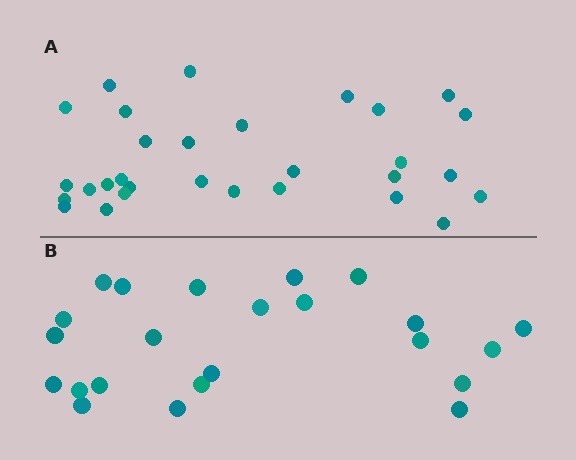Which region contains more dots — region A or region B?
Region A (the top region) has more dots.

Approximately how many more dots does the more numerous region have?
Region A has roughly 8 or so more dots than region B.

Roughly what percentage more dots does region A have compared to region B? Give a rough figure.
About 30% more.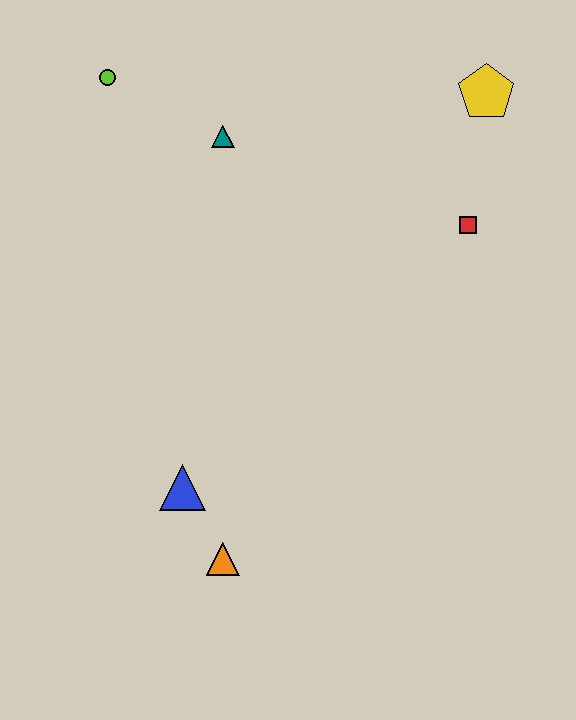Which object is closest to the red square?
The yellow pentagon is closest to the red square.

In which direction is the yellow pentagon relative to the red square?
The yellow pentagon is above the red square.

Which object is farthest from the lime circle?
The orange triangle is farthest from the lime circle.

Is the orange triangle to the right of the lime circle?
Yes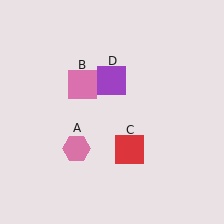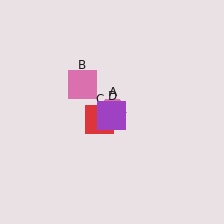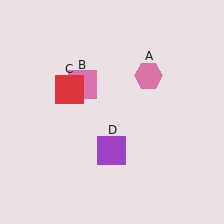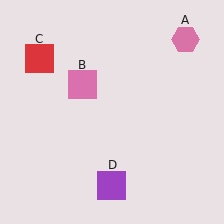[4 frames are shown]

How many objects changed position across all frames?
3 objects changed position: pink hexagon (object A), red square (object C), purple square (object D).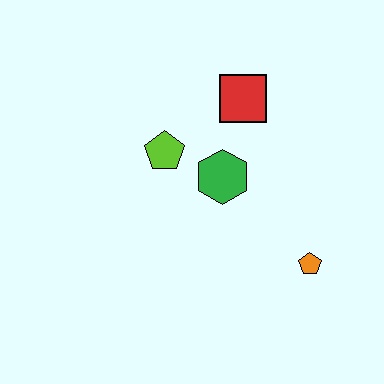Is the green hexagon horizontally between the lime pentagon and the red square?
Yes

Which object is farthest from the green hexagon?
The orange pentagon is farthest from the green hexagon.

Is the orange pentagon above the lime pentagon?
No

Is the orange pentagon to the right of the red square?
Yes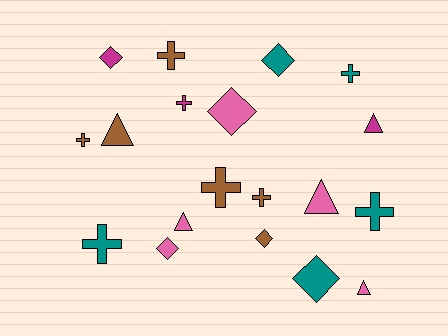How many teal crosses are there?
There are 3 teal crosses.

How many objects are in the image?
There are 19 objects.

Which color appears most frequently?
Brown, with 6 objects.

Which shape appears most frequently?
Cross, with 8 objects.